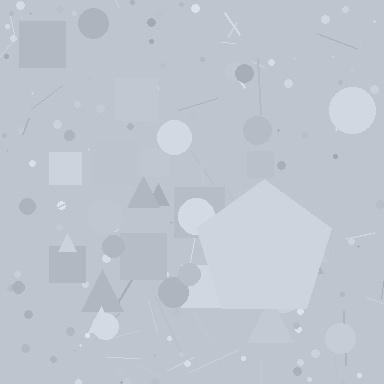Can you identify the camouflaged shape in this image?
The camouflaged shape is a pentagon.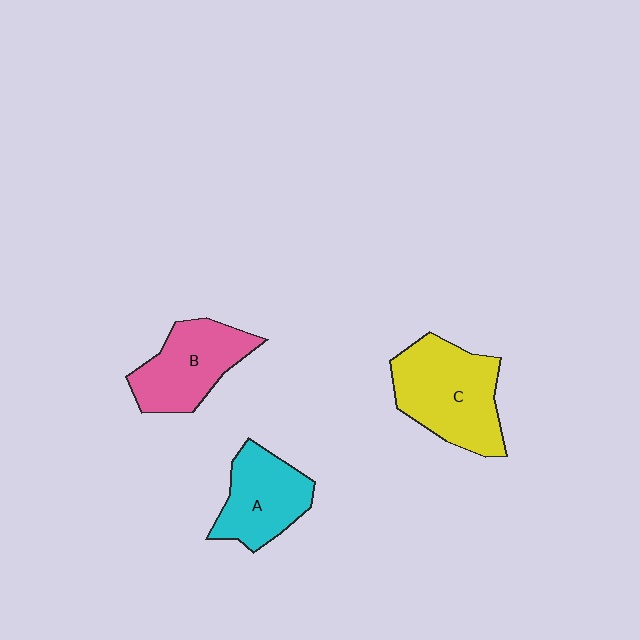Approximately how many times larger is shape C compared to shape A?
Approximately 1.4 times.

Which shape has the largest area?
Shape C (yellow).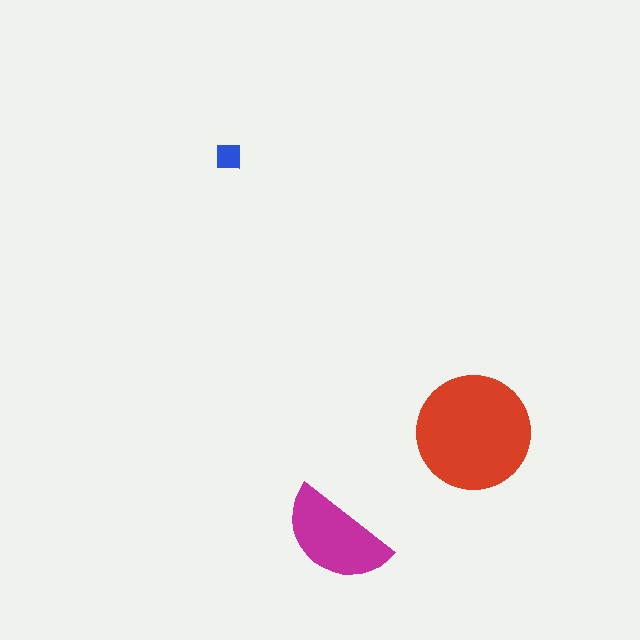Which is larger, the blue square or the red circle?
The red circle.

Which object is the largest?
The red circle.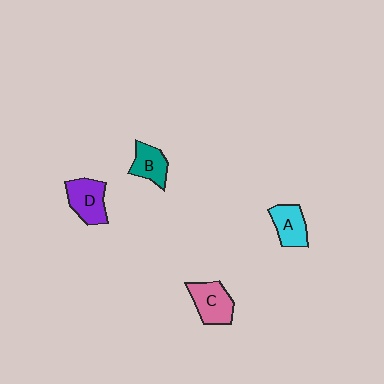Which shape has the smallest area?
Shape B (teal).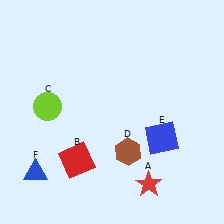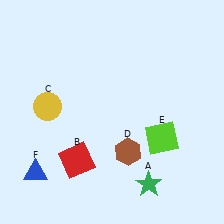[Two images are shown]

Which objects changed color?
A changed from red to green. C changed from lime to yellow. E changed from blue to lime.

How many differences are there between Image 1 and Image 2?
There are 3 differences between the two images.